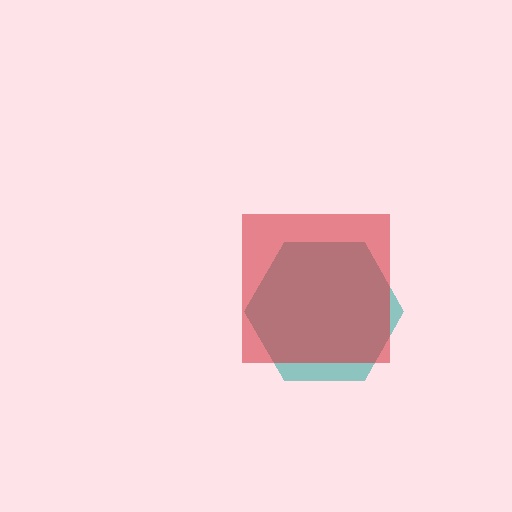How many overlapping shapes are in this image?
There are 2 overlapping shapes in the image.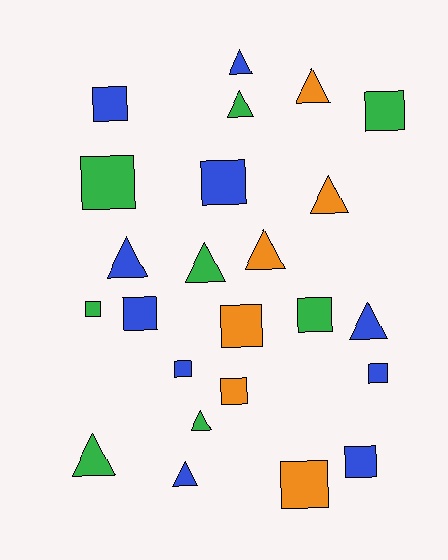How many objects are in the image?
There are 24 objects.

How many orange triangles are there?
There are 3 orange triangles.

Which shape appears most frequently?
Square, with 13 objects.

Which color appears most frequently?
Blue, with 10 objects.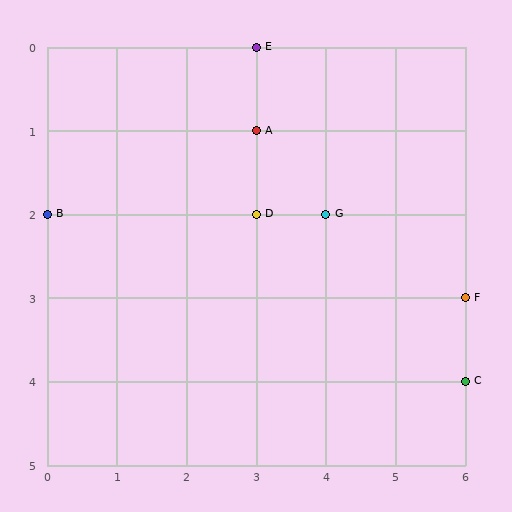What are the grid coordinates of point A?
Point A is at grid coordinates (3, 1).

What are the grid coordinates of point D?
Point D is at grid coordinates (3, 2).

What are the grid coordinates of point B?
Point B is at grid coordinates (0, 2).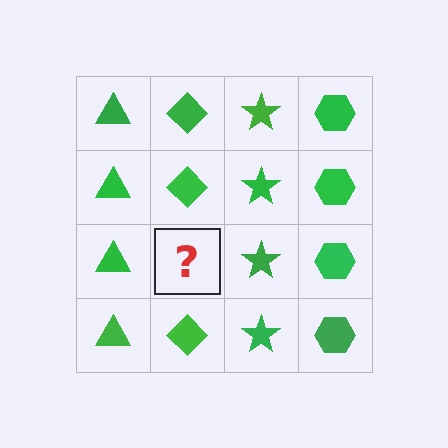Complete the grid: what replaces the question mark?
The question mark should be replaced with a green diamond.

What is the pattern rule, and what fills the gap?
The rule is that each column has a consistent shape. The gap should be filled with a green diamond.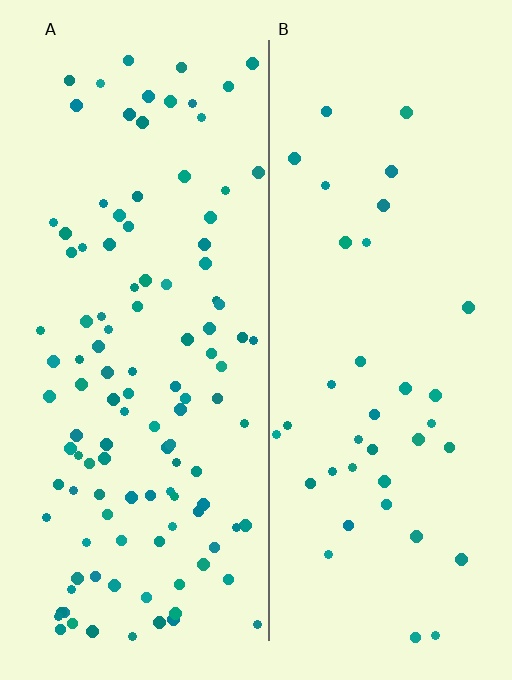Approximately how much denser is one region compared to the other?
Approximately 3.0× — region A over region B.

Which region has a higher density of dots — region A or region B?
A (the left).